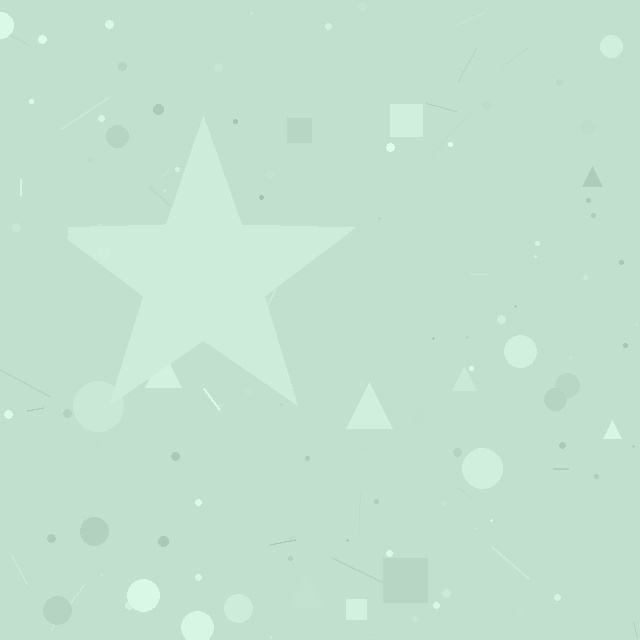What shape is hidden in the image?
A star is hidden in the image.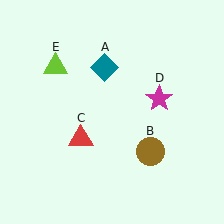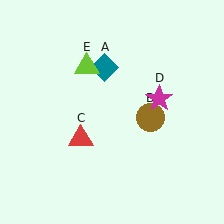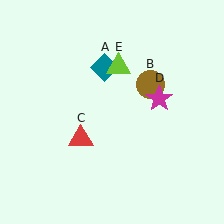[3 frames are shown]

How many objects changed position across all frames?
2 objects changed position: brown circle (object B), lime triangle (object E).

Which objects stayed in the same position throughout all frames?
Teal diamond (object A) and red triangle (object C) and magenta star (object D) remained stationary.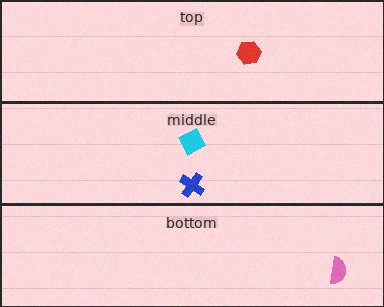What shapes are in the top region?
The red hexagon.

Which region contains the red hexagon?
The top region.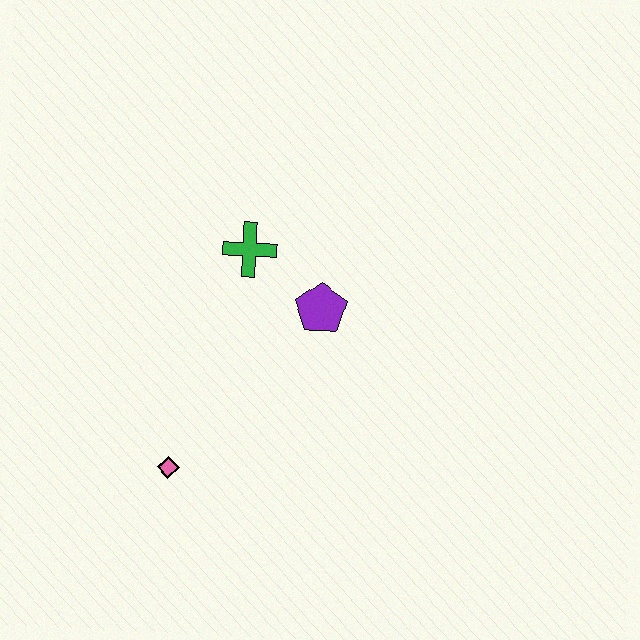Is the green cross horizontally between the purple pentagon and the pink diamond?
Yes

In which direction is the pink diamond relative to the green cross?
The pink diamond is below the green cross.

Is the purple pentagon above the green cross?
No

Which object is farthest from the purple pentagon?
The pink diamond is farthest from the purple pentagon.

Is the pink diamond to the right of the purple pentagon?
No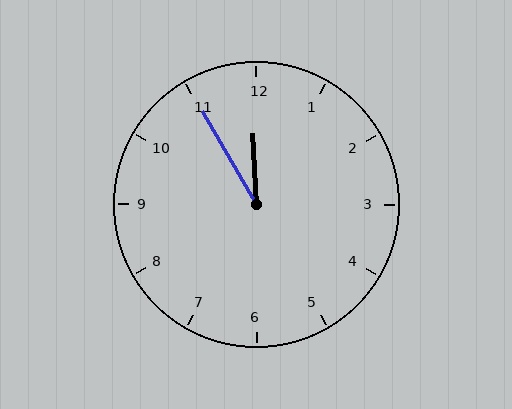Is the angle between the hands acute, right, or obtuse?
It is acute.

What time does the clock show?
11:55.